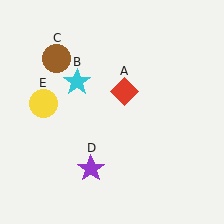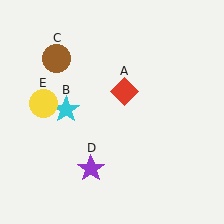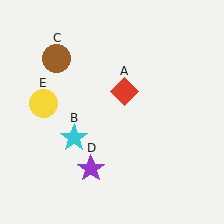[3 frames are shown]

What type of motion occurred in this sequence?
The cyan star (object B) rotated counterclockwise around the center of the scene.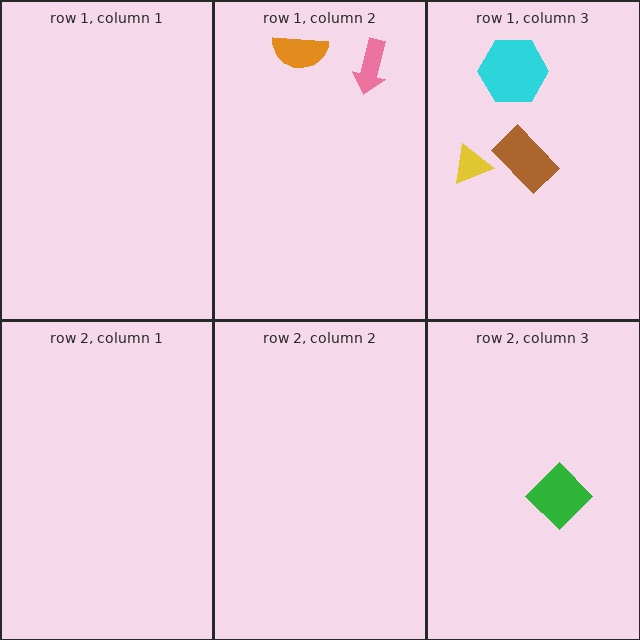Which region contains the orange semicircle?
The row 1, column 2 region.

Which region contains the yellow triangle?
The row 1, column 3 region.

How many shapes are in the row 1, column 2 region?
2.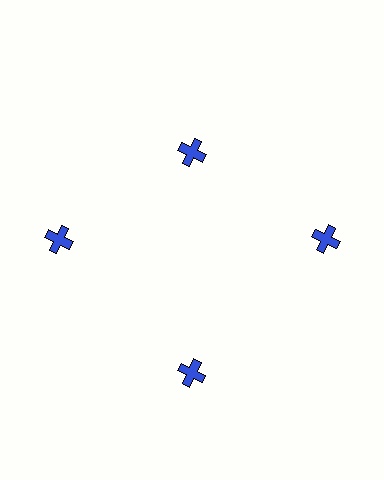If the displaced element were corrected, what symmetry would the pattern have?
It would have 4-fold rotational symmetry — the pattern would map onto itself every 90 degrees.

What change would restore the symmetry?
The symmetry would be restored by moving it outward, back onto the ring so that all 4 crosses sit at equal angles and equal distance from the center.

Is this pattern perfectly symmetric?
No. The 4 blue crosses are arranged in a ring, but one element near the 12 o'clock position is pulled inward toward the center, breaking the 4-fold rotational symmetry.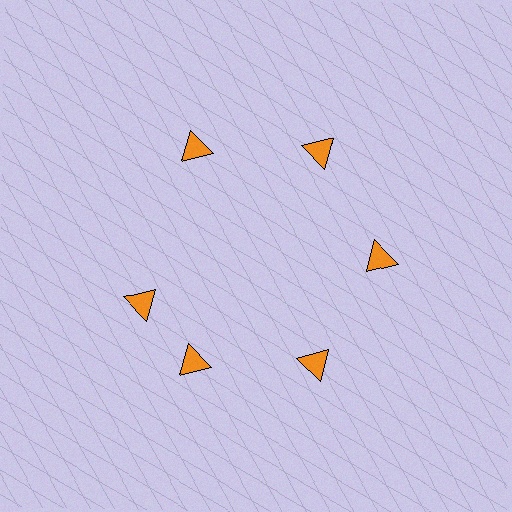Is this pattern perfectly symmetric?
No. The 6 orange triangles are arranged in a ring, but one element near the 9 o'clock position is rotated out of alignment along the ring, breaking the 6-fold rotational symmetry.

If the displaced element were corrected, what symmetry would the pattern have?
It would have 6-fold rotational symmetry — the pattern would map onto itself every 60 degrees.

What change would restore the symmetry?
The symmetry would be restored by rotating it back into even spacing with its neighbors so that all 6 triangles sit at equal angles and equal distance from the center.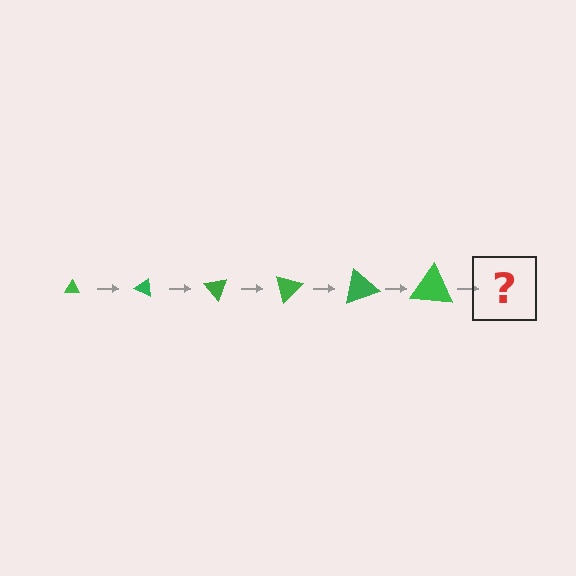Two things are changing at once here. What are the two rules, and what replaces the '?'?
The two rules are that the triangle grows larger each step and it rotates 25 degrees each step. The '?' should be a triangle, larger than the previous one and rotated 150 degrees from the start.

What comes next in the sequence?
The next element should be a triangle, larger than the previous one and rotated 150 degrees from the start.